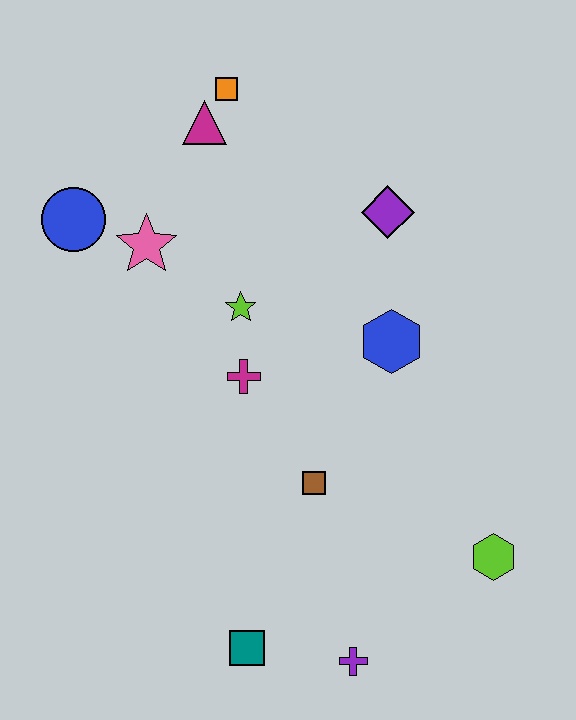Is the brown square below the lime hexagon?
No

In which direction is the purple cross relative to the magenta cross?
The purple cross is below the magenta cross.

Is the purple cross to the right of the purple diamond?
No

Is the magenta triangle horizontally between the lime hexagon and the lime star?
No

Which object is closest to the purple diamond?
The blue hexagon is closest to the purple diamond.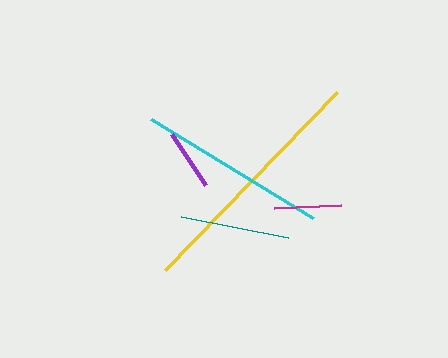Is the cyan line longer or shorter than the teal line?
The cyan line is longer than the teal line.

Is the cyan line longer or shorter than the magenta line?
The cyan line is longer than the magenta line.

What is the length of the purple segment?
The purple segment is approximately 61 pixels long.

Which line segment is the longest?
The yellow line is the longest at approximately 247 pixels.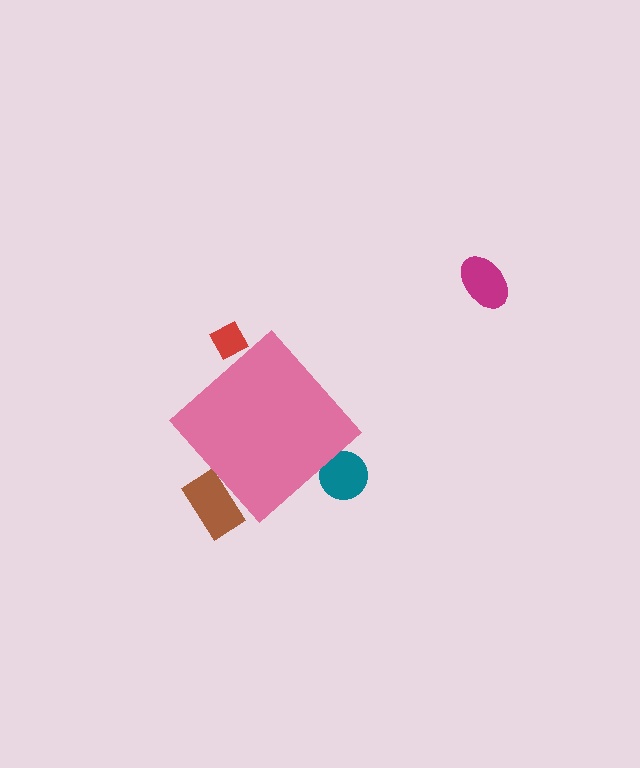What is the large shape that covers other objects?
A pink diamond.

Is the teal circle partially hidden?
Yes, the teal circle is partially hidden behind the pink diamond.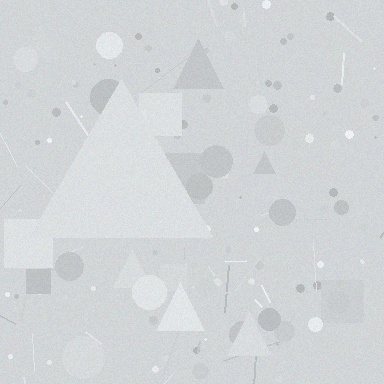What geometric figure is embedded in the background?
A triangle is embedded in the background.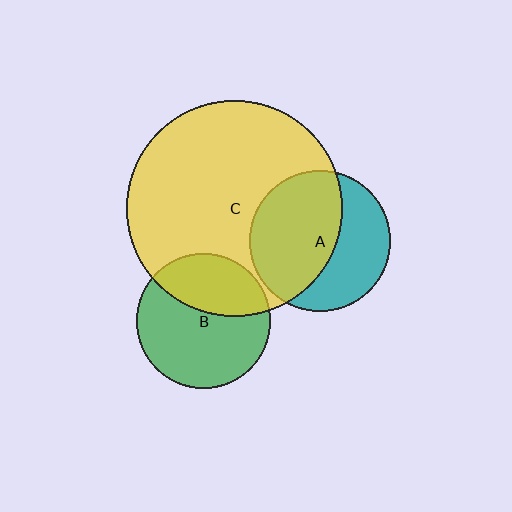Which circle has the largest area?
Circle C (yellow).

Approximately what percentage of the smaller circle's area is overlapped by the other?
Approximately 35%.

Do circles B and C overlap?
Yes.